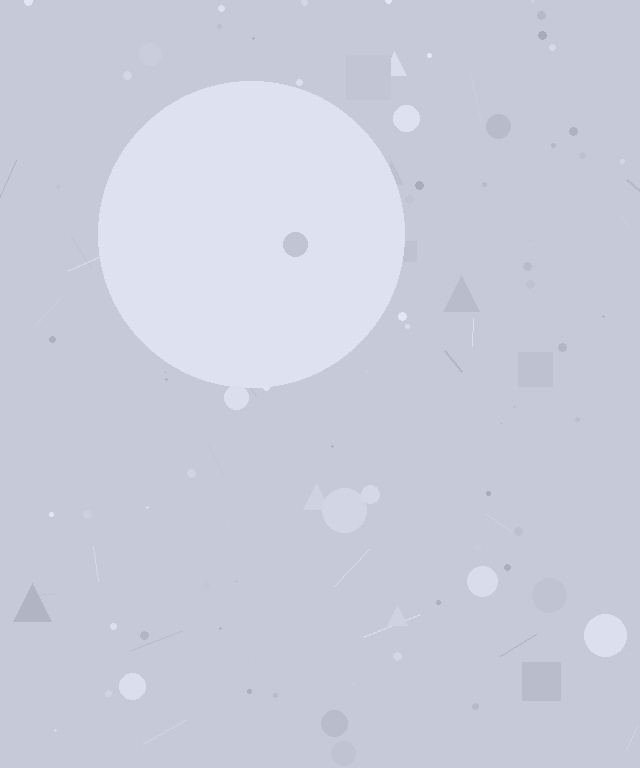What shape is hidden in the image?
A circle is hidden in the image.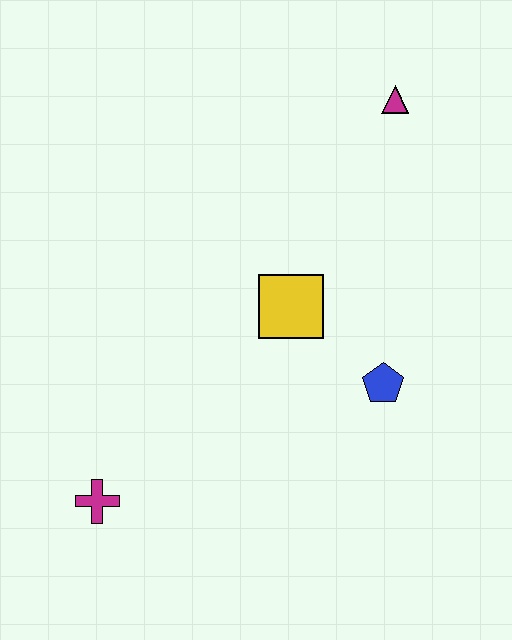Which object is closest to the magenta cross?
The yellow square is closest to the magenta cross.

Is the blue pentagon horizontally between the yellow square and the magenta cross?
No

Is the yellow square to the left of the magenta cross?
No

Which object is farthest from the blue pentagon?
The magenta cross is farthest from the blue pentagon.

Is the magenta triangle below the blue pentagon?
No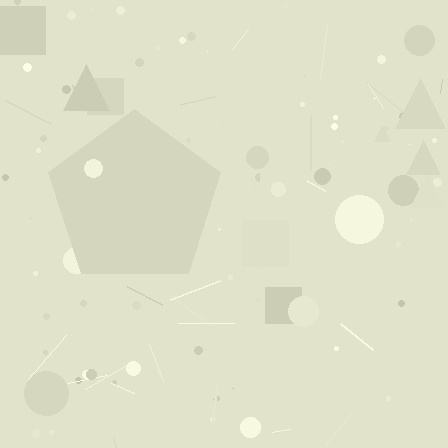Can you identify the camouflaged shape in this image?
The camouflaged shape is a pentagon.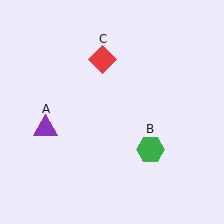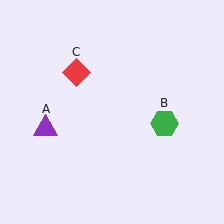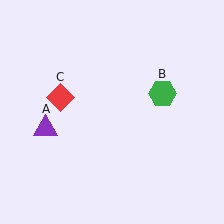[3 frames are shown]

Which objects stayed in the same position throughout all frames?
Purple triangle (object A) remained stationary.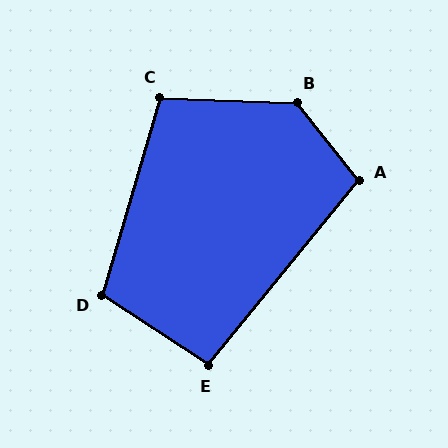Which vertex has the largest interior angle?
B, at approximately 131 degrees.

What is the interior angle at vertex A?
Approximately 102 degrees (obtuse).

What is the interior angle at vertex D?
Approximately 107 degrees (obtuse).